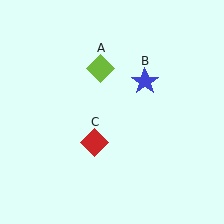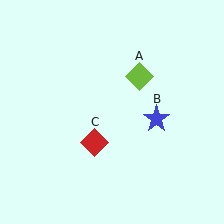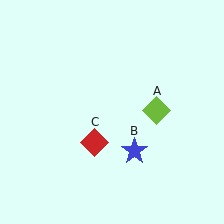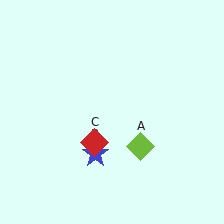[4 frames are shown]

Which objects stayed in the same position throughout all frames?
Red diamond (object C) remained stationary.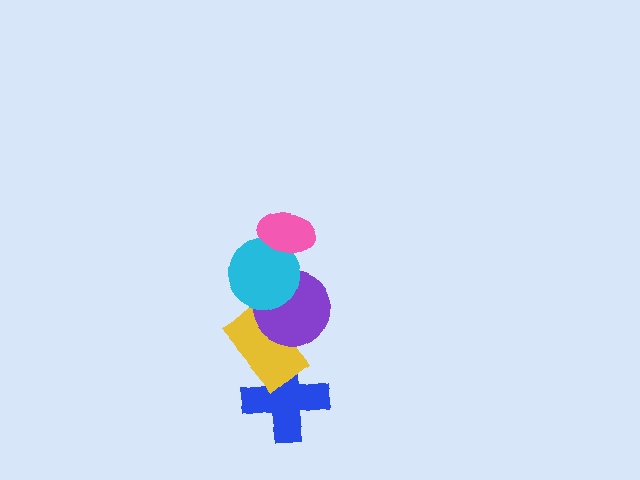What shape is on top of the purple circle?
The cyan circle is on top of the purple circle.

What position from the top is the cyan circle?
The cyan circle is 2nd from the top.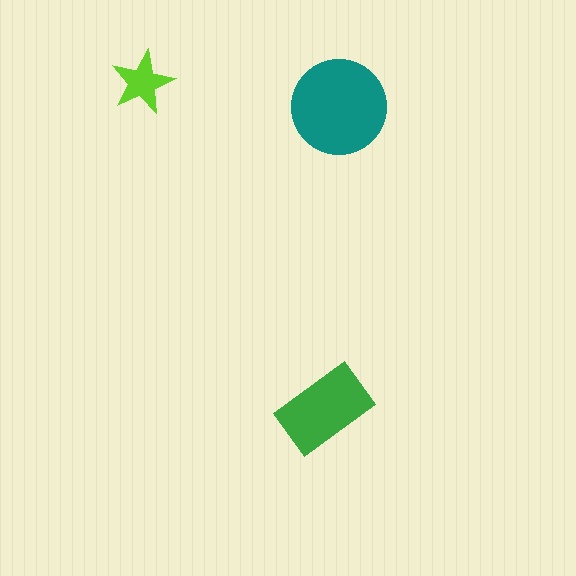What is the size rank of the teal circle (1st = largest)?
1st.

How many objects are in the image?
There are 3 objects in the image.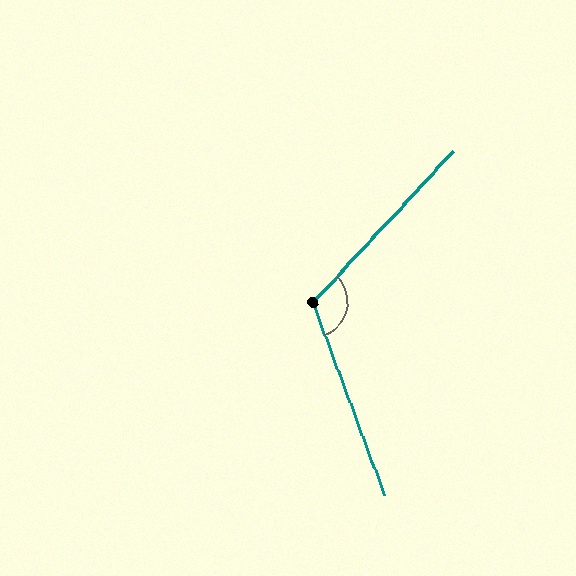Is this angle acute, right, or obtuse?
It is obtuse.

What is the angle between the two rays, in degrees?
Approximately 117 degrees.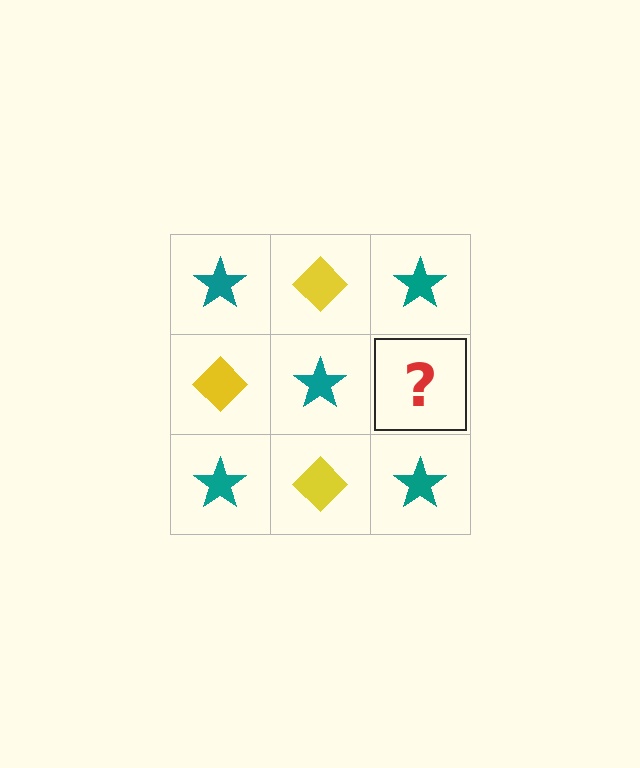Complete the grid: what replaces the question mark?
The question mark should be replaced with a yellow diamond.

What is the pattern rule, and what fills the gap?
The rule is that it alternates teal star and yellow diamond in a checkerboard pattern. The gap should be filled with a yellow diamond.